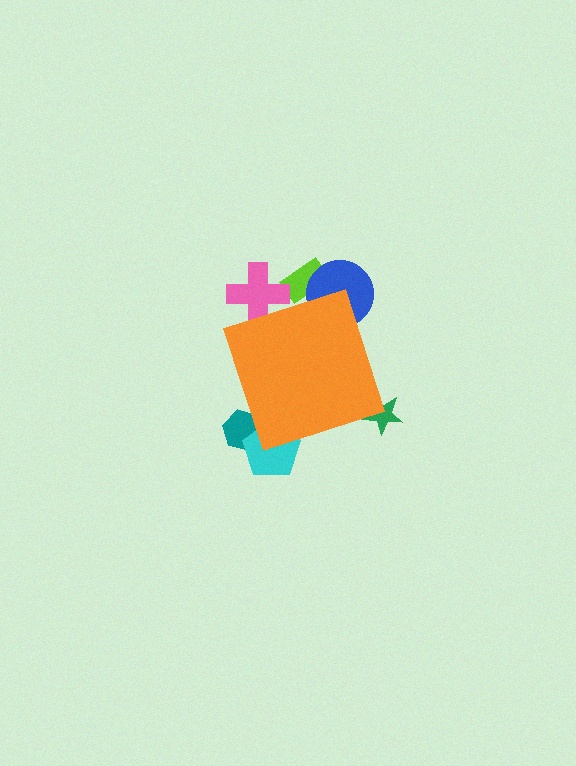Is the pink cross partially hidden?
Yes, the pink cross is partially hidden behind the orange diamond.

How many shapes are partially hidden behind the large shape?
6 shapes are partially hidden.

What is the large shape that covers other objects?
An orange diamond.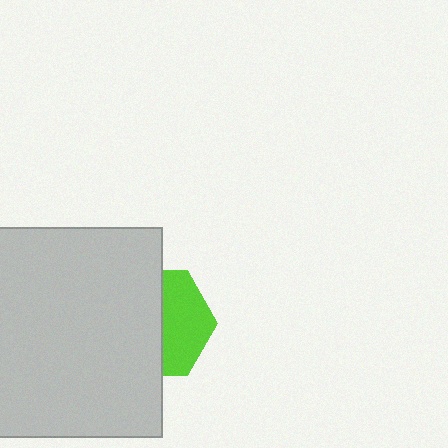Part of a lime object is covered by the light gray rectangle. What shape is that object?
It is a hexagon.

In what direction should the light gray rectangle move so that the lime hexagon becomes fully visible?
The light gray rectangle should move left. That is the shortest direction to clear the overlap and leave the lime hexagon fully visible.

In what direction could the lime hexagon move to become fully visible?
The lime hexagon could move right. That would shift it out from behind the light gray rectangle entirely.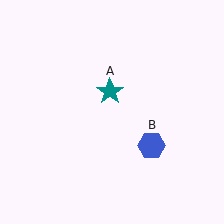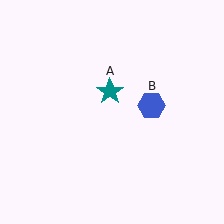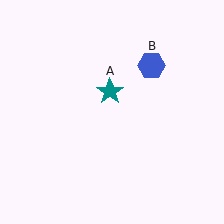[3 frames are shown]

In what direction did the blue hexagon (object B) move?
The blue hexagon (object B) moved up.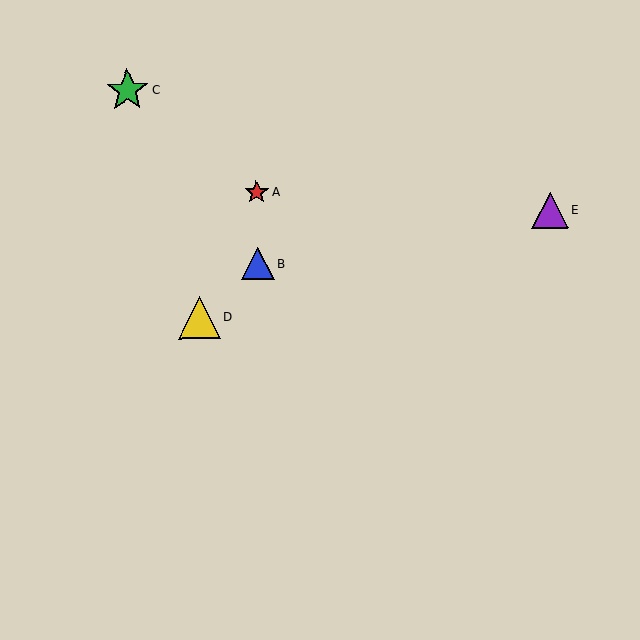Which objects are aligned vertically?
Objects A, B are aligned vertically.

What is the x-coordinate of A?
Object A is at x≈257.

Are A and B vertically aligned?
Yes, both are at x≈257.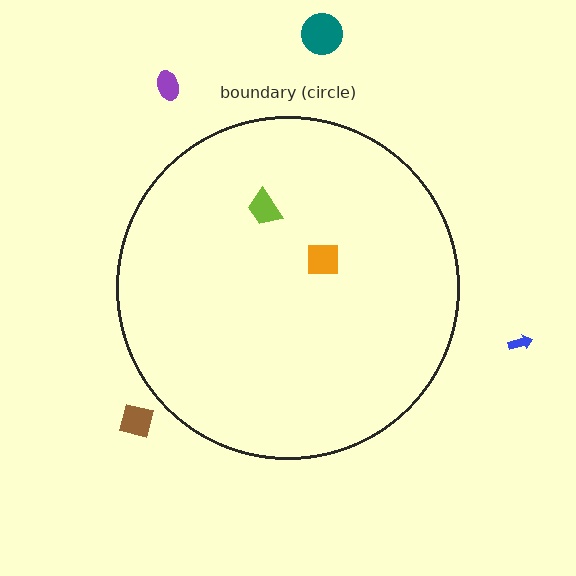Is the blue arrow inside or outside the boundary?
Outside.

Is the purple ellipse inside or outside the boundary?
Outside.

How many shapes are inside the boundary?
2 inside, 4 outside.